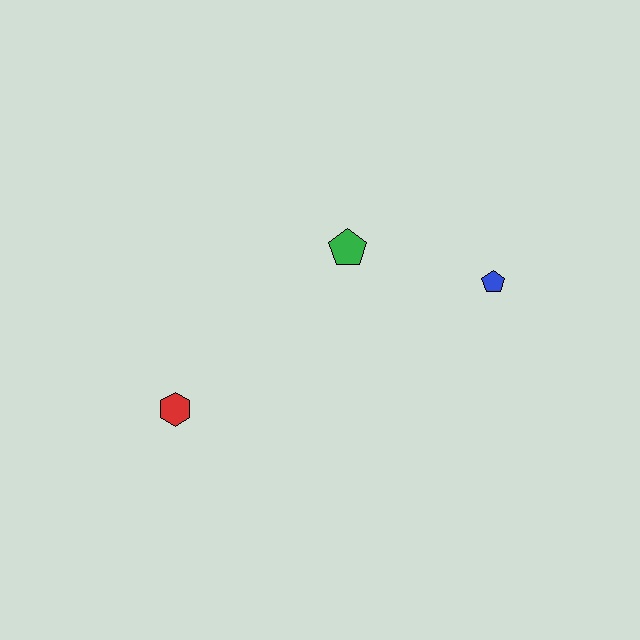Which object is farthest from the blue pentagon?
The red hexagon is farthest from the blue pentagon.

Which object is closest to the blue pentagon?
The green pentagon is closest to the blue pentagon.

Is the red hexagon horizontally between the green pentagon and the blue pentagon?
No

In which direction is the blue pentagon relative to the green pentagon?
The blue pentagon is to the right of the green pentagon.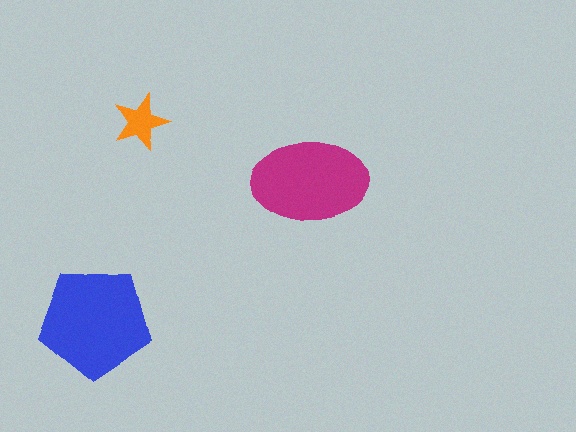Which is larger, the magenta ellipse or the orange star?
The magenta ellipse.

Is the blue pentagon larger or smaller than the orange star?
Larger.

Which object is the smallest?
The orange star.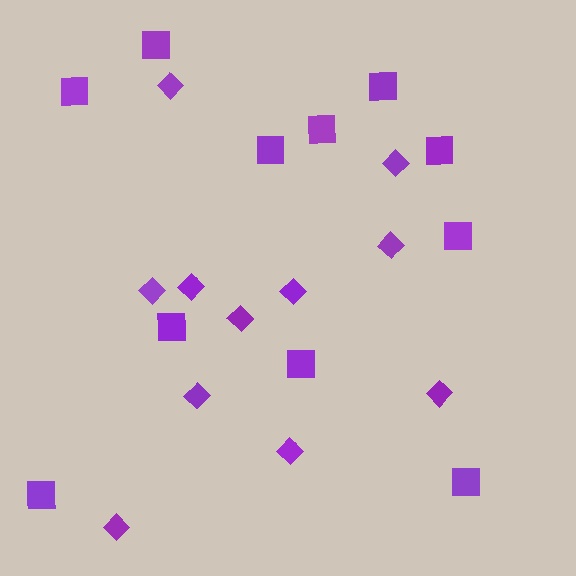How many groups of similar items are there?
There are 2 groups: one group of squares (11) and one group of diamonds (11).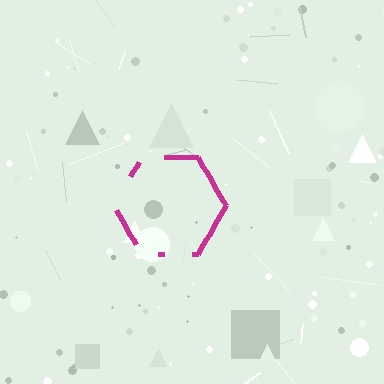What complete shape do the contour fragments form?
The contour fragments form a hexagon.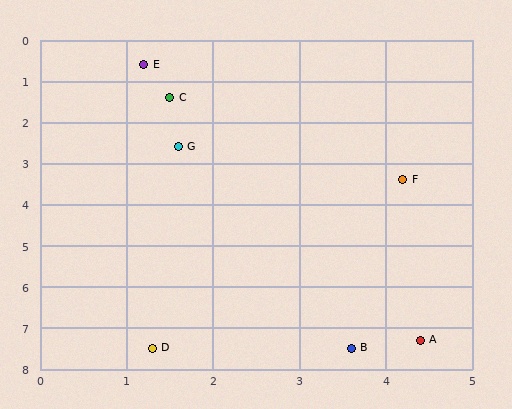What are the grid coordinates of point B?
Point B is at approximately (3.6, 7.5).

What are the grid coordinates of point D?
Point D is at approximately (1.3, 7.5).